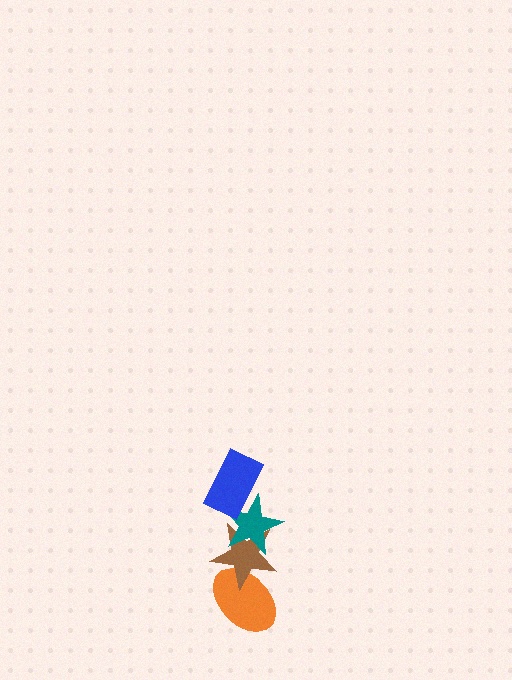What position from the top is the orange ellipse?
The orange ellipse is 4th from the top.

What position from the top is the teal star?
The teal star is 2nd from the top.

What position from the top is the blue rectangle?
The blue rectangle is 1st from the top.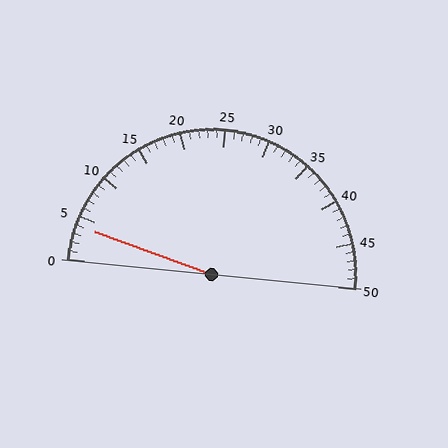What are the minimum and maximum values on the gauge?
The gauge ranges from 0 to 50.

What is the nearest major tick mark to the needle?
The nearest major tick mark is 5.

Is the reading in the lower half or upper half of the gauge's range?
The reading is in the lower half of the range (0 to 50).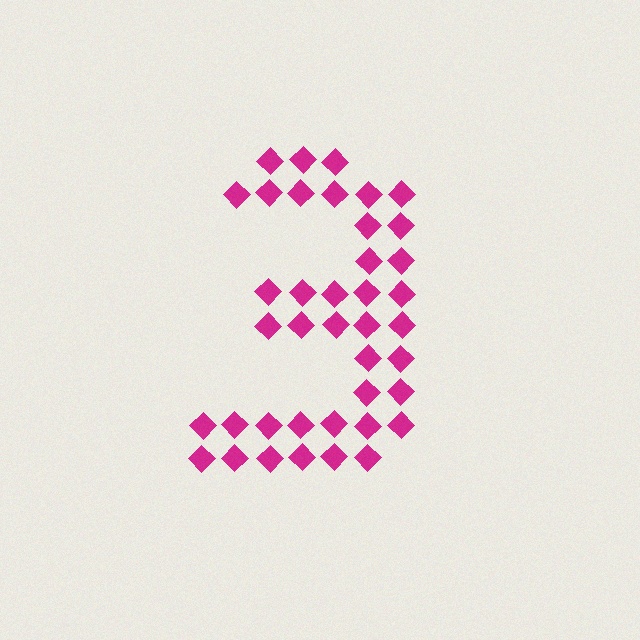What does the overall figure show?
The overall figure shows the digit 3.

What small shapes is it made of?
It is made of small diamonds.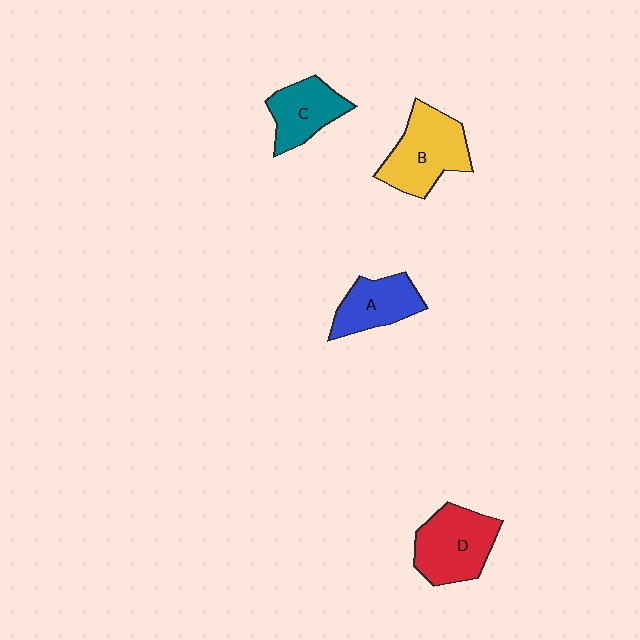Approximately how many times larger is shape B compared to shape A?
Approximately 1.4 times.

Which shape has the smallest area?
Shape C (teal).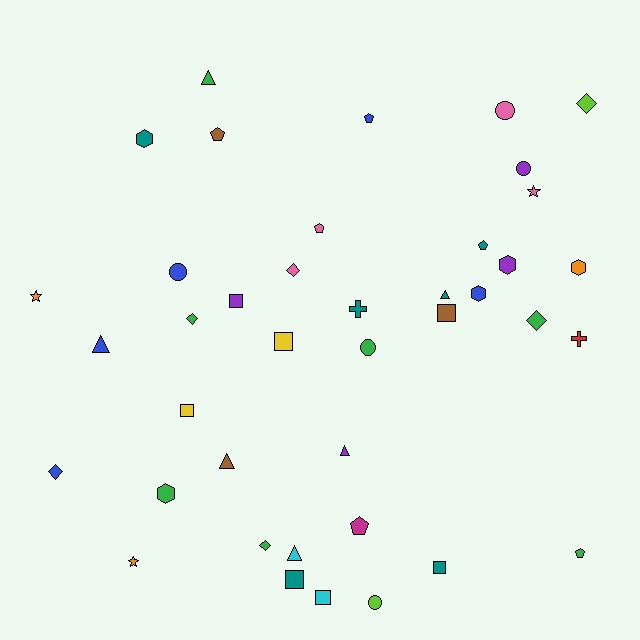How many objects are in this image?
There are 40 objects.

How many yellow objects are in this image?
There are 2 yellow objects.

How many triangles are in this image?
There are 6 triangles.